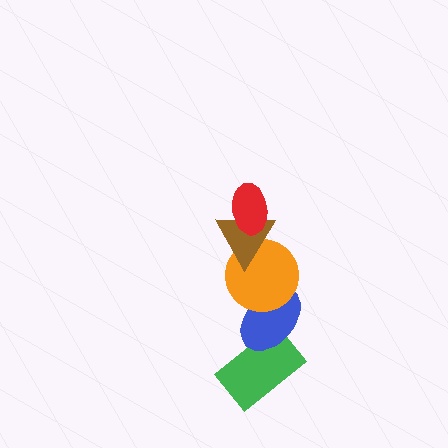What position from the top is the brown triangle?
The brown triangle is 2nd from the top.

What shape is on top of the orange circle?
The brown triangle is on top of the orange circle.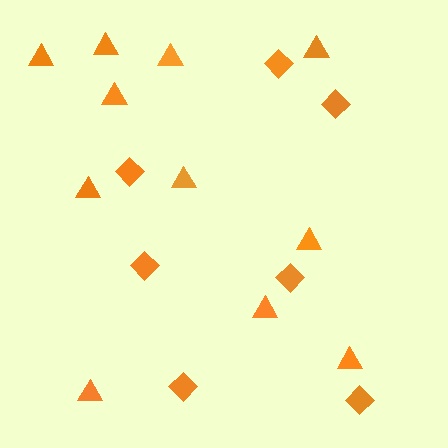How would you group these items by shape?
There are 2 groups: one group of triangles (11) and one group of diamonds (7).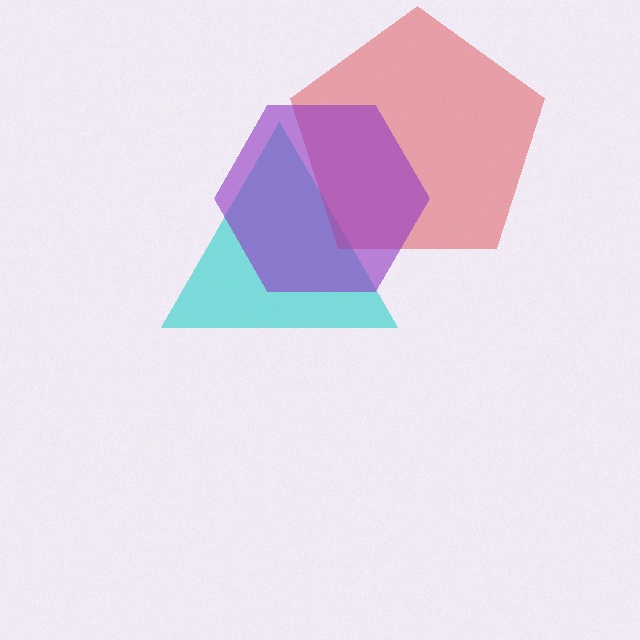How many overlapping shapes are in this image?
There are 3 overlapping shapes in the image.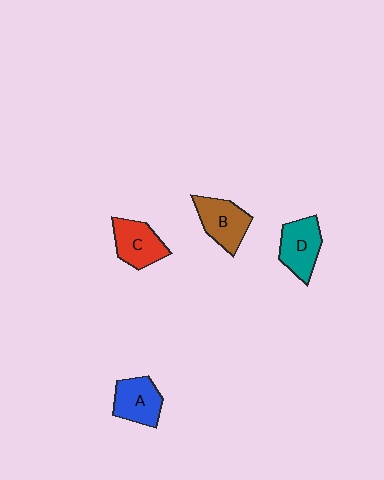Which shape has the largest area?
Shape B (brown).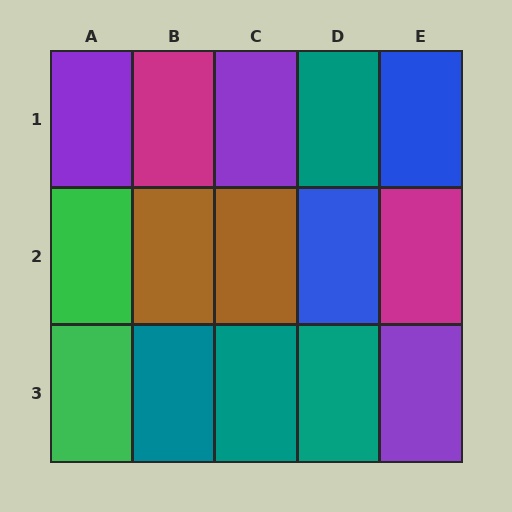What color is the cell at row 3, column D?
Teal.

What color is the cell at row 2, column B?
Brown.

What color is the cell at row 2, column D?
Blue.